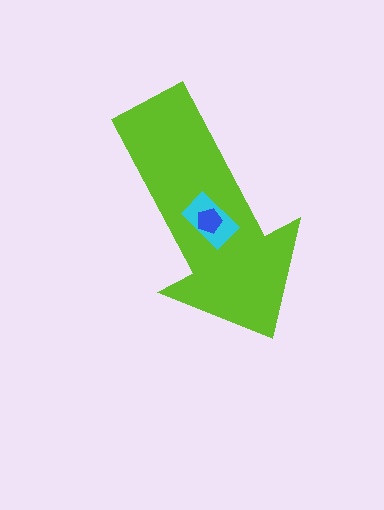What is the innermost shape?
The blue pentagon.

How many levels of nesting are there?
3.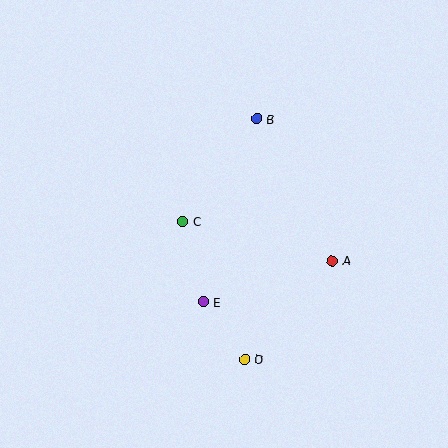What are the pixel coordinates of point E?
Point E is at (203, 302).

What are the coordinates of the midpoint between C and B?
The midpoint between C and B is at (220, 170).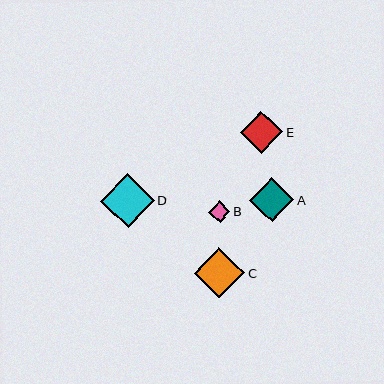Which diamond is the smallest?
Diamond B is the smallest with a size of approximately 21 pixels.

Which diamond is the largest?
Diamond D is the largest with a size of approximately 54 pixels.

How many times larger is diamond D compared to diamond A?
Diamond D is approximately 1.2 times the size of diamond A.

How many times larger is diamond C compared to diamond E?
Diamond C is approximately 1.2 times the size of diamond E.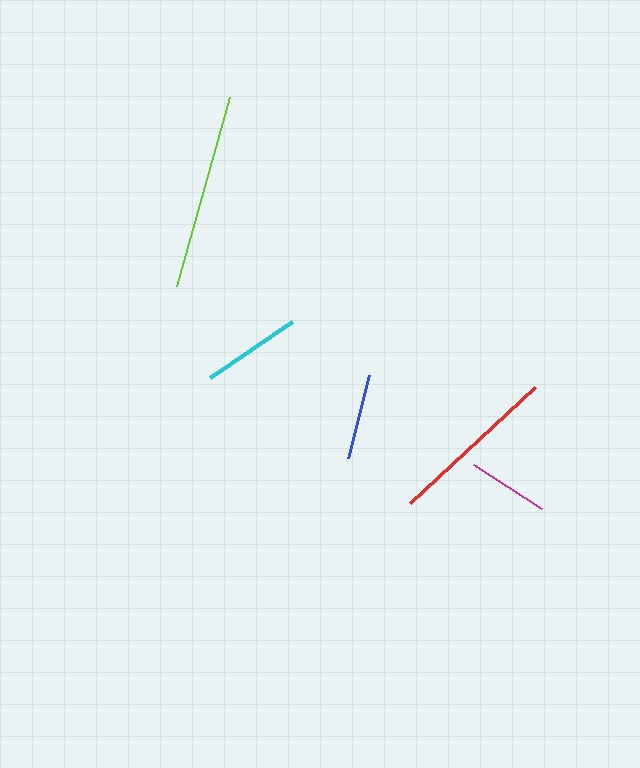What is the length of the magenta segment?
The magenta segment is approximately 81 pixels long.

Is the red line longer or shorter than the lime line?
The lime line is longer than the red line.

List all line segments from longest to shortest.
From longest to shortest: lime, red, cyan, blue, magenta.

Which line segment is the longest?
The lime line is the longest at approximately 196 pixels.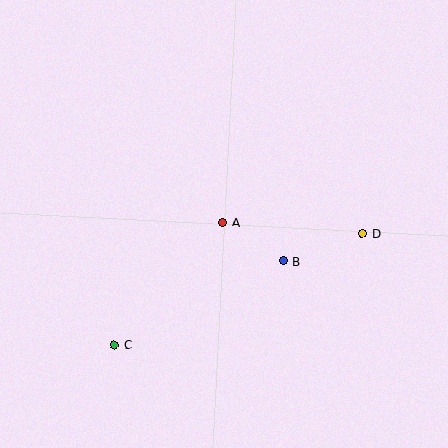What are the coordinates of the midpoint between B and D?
The midpoint between B and D is at (323, 247).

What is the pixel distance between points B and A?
The distance between B and A is 72 pixels.